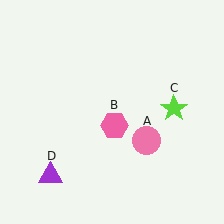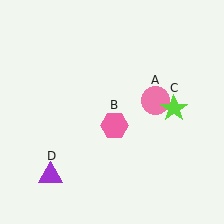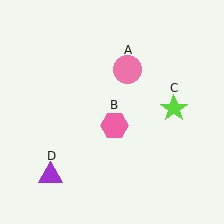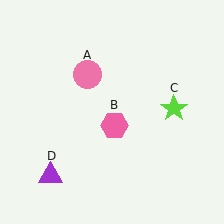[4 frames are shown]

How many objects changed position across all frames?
1 object changed position: pink circle (object A).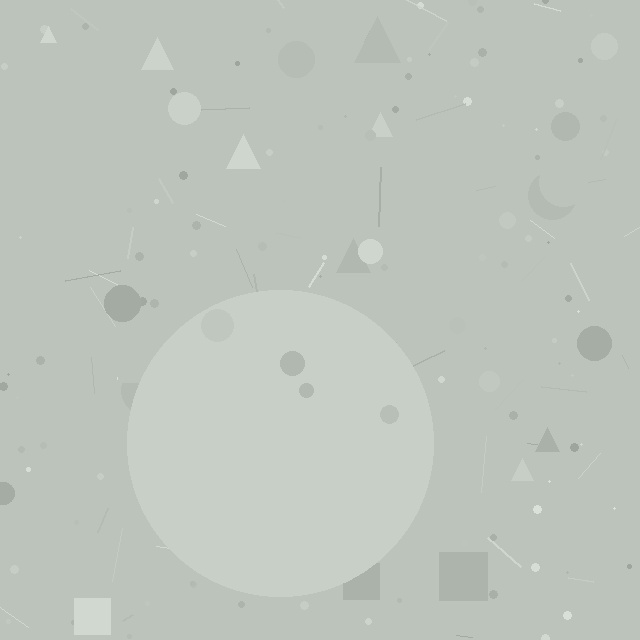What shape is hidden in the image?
A circle is hidden in the image.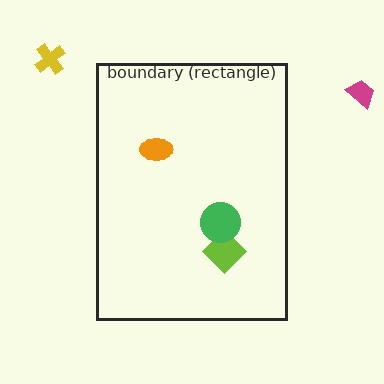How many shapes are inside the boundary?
3 inside, 2 outside.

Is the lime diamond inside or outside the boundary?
Inside.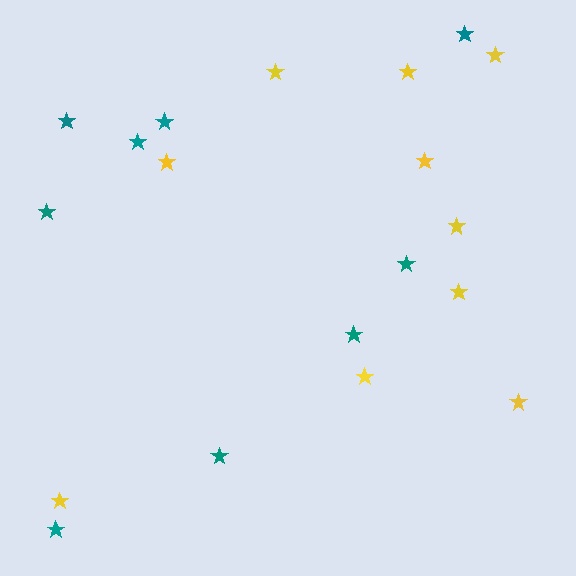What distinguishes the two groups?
There are 2 groups: one group of yellow stars (10) and one group of teal stars (9).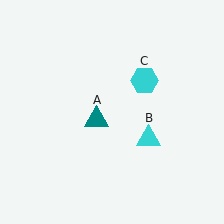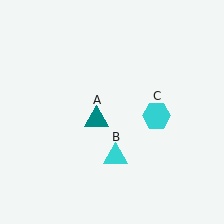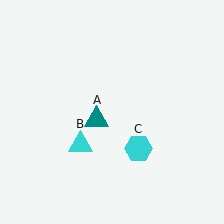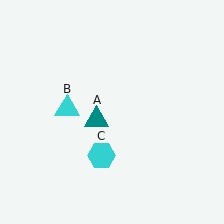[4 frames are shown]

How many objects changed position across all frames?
2 objects changed position: cyan triangle (object B), cyan hexagon (object C).